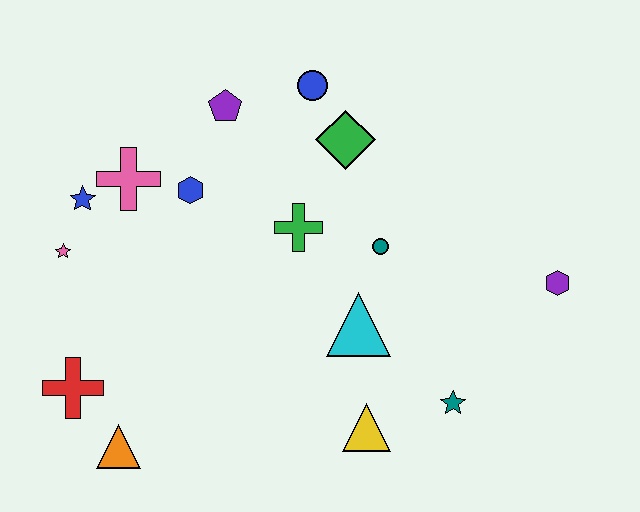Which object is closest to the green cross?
The teal circle is closest to the green cross.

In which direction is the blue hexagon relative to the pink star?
The blue hexagon is to the right of the pink star.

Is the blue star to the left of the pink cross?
Yes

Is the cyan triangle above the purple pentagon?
No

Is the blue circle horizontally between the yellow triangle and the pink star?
Yes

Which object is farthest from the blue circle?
The orange triangle is farthest from the blue circle.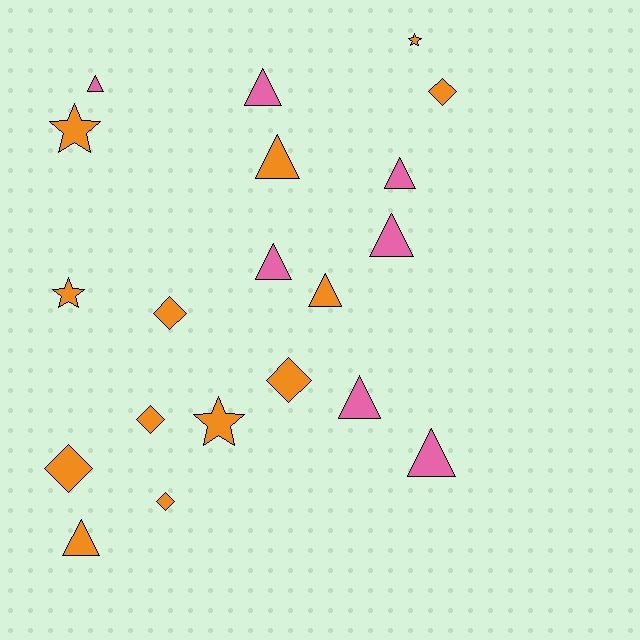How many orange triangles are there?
There are 3 orange triangles.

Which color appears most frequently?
Orange, with 13 objects.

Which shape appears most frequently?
Triangle, with 10 objects.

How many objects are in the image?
There are 20 objects.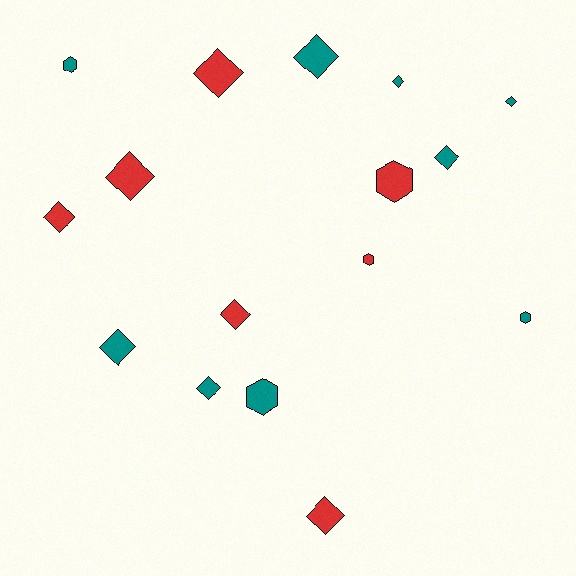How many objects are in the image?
There are 16 objects.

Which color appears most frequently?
Teal, with 9 objects.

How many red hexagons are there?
There are 2 red hexagons.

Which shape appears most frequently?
Diamond, with 11 objects.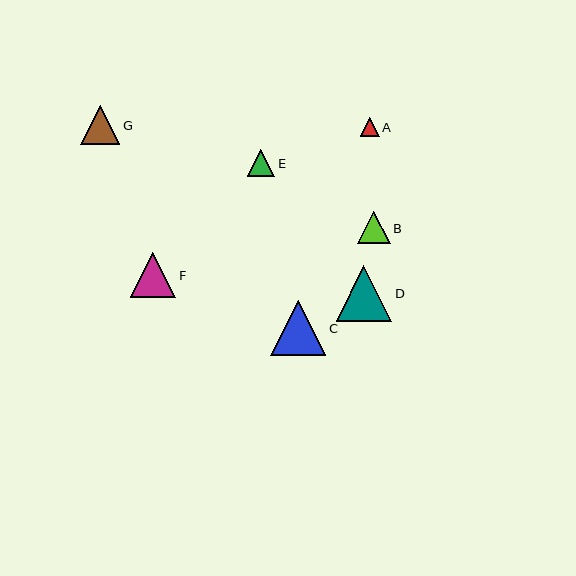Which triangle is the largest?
Triangle D is the largest with a size of approximately 55 pixels.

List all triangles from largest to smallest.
From largest to smallest: D, C, F, G, B, E, A.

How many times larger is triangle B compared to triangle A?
Triangle B is approximately 1.7 times the size of triangle A.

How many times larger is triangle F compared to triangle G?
Triangle F is approximately 1.2 times the size of triangle G.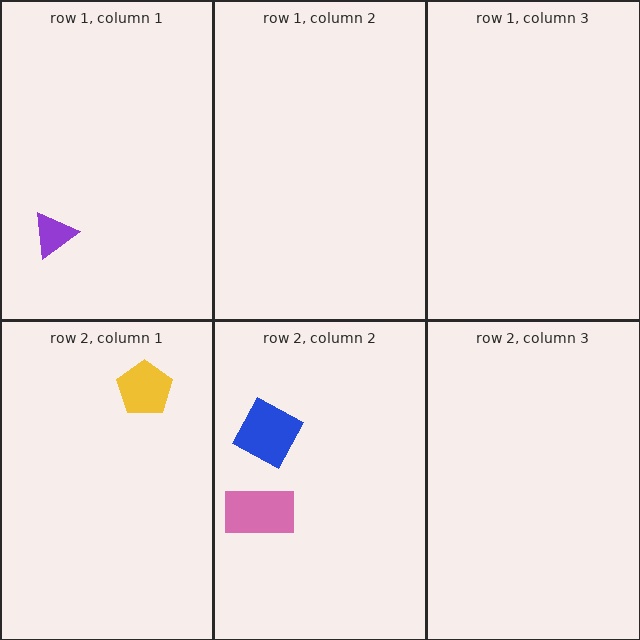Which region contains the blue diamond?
The row 2, column 2 region.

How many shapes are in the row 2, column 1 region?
1.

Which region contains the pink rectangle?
The row 2, column 2 region.